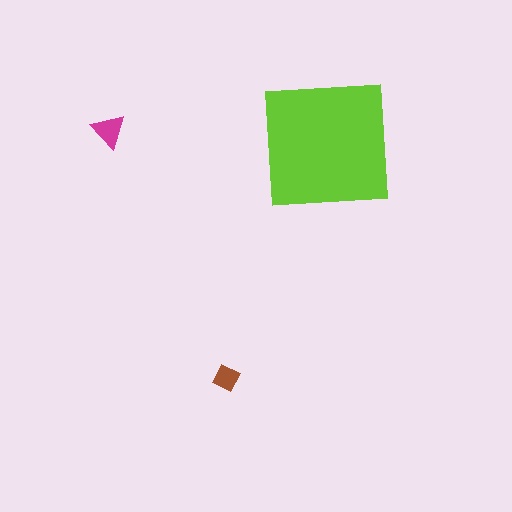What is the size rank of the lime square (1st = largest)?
1st.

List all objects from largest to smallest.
The lime square, the magenta triangle, the brown diamond.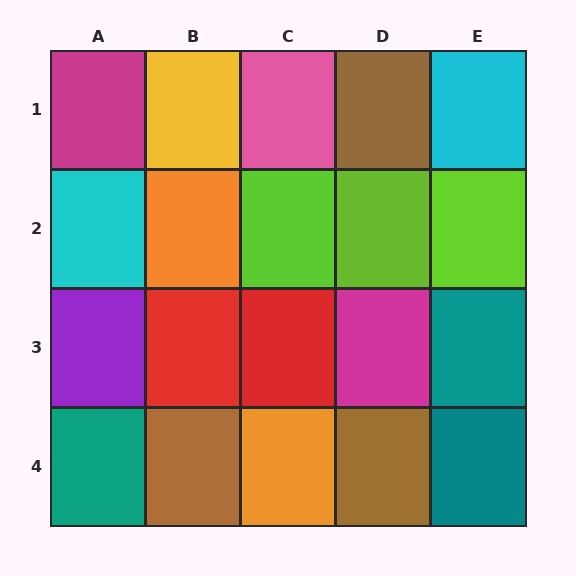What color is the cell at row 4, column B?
Brown.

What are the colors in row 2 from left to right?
Cyan, orange, lime, lime, lime.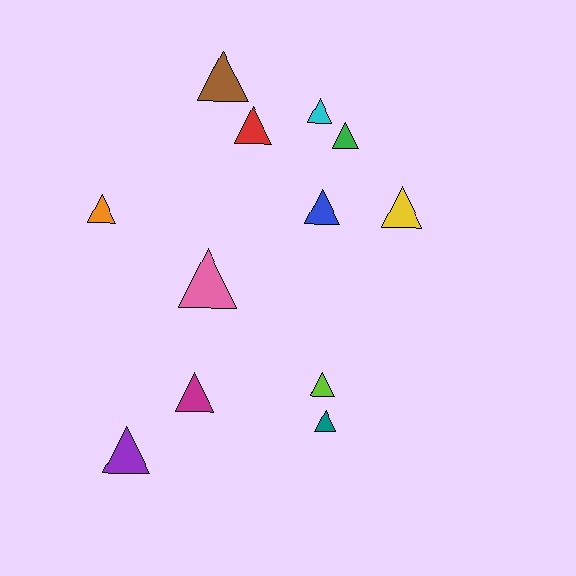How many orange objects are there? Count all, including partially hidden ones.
There is 1 orange object.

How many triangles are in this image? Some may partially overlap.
There are 12 triangles.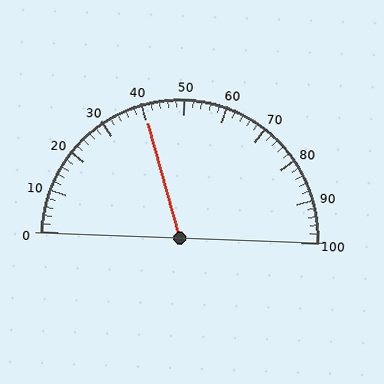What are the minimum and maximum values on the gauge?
The gauge ranges from 0 to 100.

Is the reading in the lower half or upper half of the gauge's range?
The reading is in the lower half of the range (0 to 100).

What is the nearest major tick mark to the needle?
The nearest major tick mark is 40.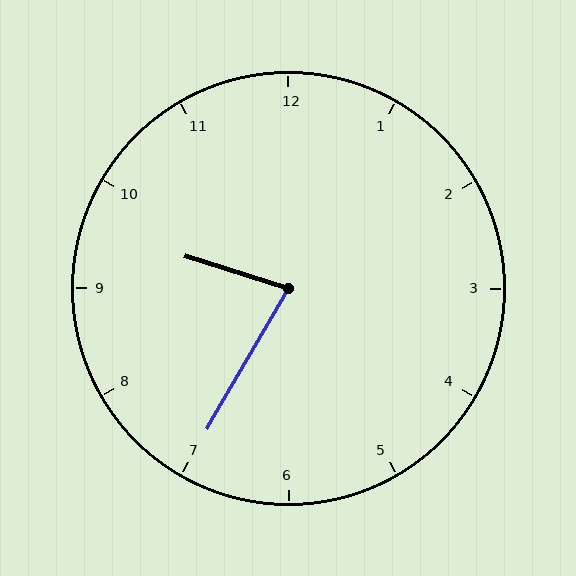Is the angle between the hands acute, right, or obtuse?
It is acute.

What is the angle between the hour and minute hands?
Approximately 78 degrees.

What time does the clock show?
9:35.